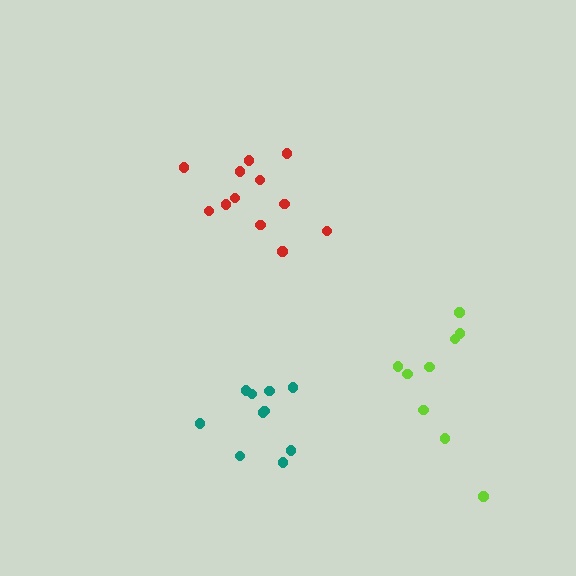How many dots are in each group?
Group 1: 10 dots, Group 2: 12 dots, Group 3: 9 dots (31 total).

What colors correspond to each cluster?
The clusters are colored: teal, red, lime.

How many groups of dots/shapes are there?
There are 3 groups.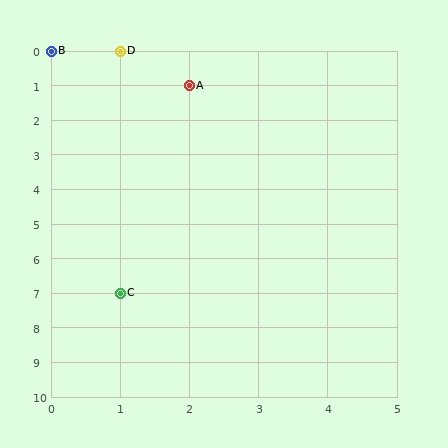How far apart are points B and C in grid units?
Points B and C are 1 column and 7 rows apart (about 7.1 grid units diagonally).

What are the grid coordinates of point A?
Point A is at grid coordinates (2, 1).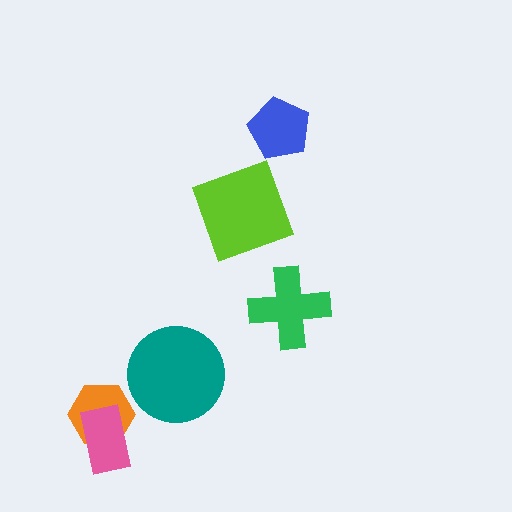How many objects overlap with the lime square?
0 objects overlap with the lime square.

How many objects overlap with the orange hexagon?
1 object overlaps with the orange hexagon.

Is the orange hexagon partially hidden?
Yes, it is partially covered by another shape.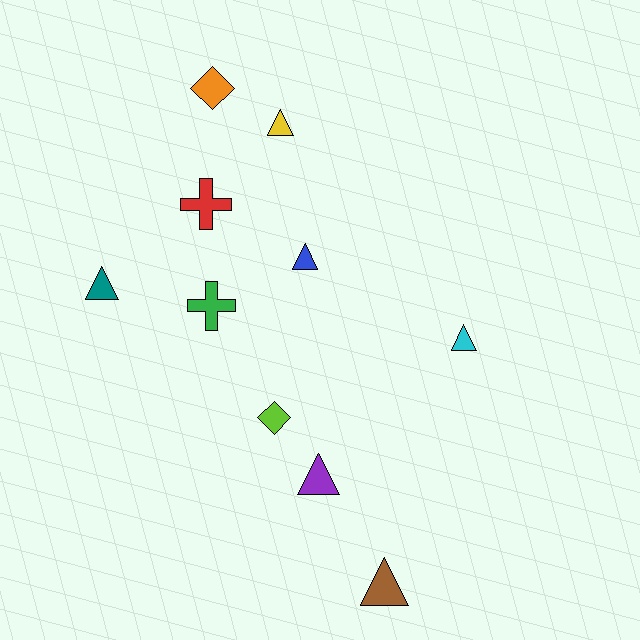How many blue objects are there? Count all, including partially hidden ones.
There is 1 blue object.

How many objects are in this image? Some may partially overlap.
There are 10 objects.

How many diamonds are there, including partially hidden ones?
There are 2 diamonds.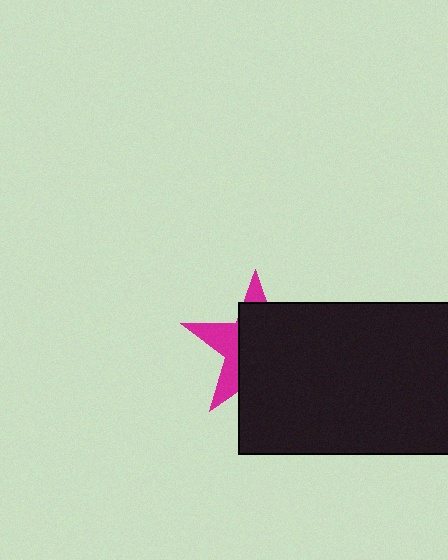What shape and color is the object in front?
The object in front is a black rectangle.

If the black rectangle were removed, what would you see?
You would see the complete magenta star.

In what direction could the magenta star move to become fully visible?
The magenta star could move left. That would shift it out from behind the black rectangle entirely.